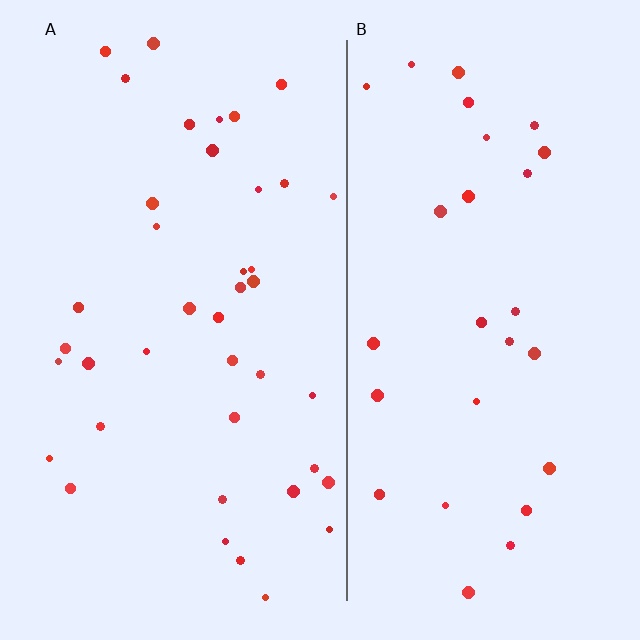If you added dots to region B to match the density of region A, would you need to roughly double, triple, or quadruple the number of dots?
Approximately double.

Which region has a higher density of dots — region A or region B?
A (the left).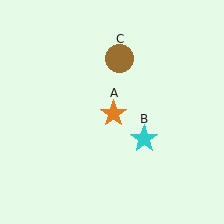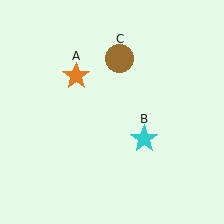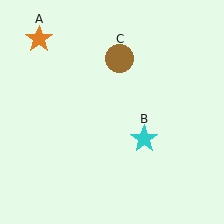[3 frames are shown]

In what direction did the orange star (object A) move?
The orange star (object A) moved up and to the left.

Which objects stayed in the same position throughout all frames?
Cyan star (object B) and brown circle (object C) remained stationary.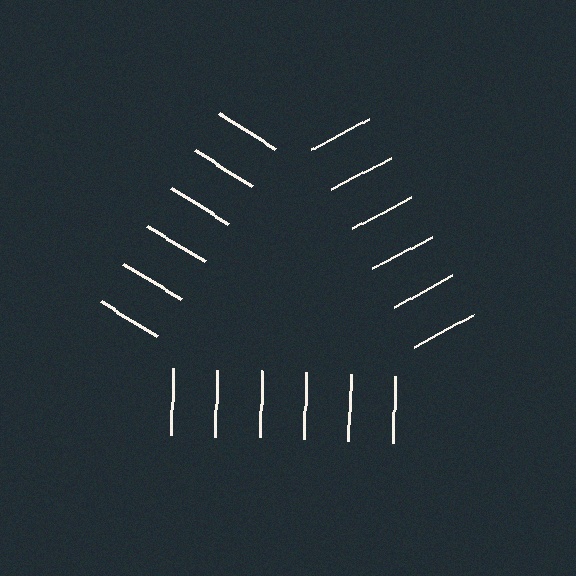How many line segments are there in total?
18 — 6 along each of the 3 edges.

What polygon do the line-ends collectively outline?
An illusory triangle — the line segments terminate on its edges but no continuous stroke is drawn.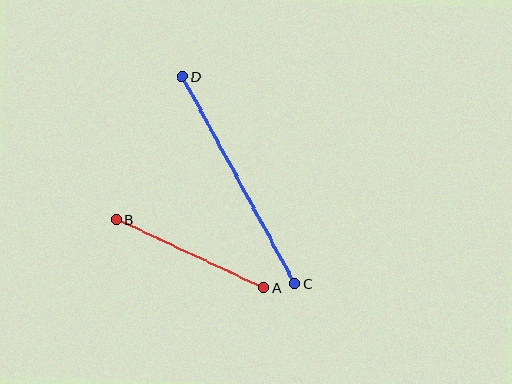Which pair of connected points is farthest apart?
Points C and D are farthest apart.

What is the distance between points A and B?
The distance is approximately 162 pixels.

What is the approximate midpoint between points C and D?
The midpoint is at approximately (239, 180) pixels.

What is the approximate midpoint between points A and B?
The midpoint is at approximately (190, 253) pixels.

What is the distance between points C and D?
The distance is approximately 236 pixels.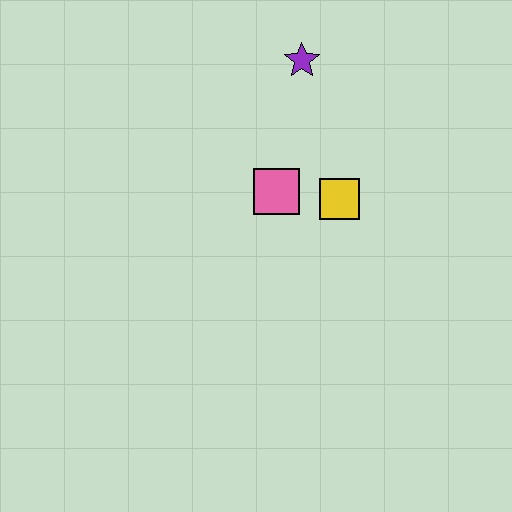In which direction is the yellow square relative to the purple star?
The yellow square is below the purple star.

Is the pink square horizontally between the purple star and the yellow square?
No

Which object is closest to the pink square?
The yellow square is closest to the pink square.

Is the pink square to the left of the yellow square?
Yes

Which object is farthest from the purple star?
The yellow square is farthest from the purple star.